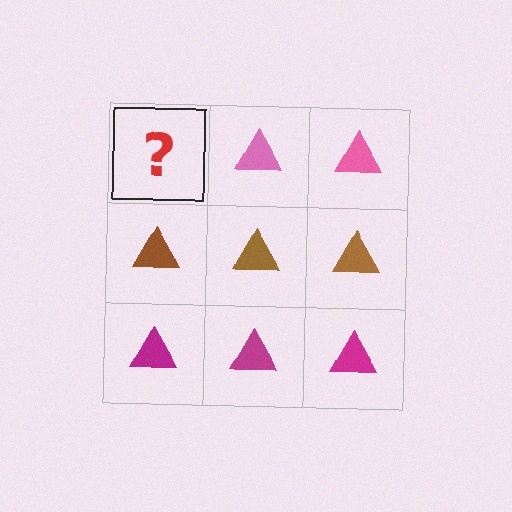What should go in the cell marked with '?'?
The missing cell should contain a pink triangle.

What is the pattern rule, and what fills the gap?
The rule is that each row has a consistent color. The gap should be filled with a pink triangle.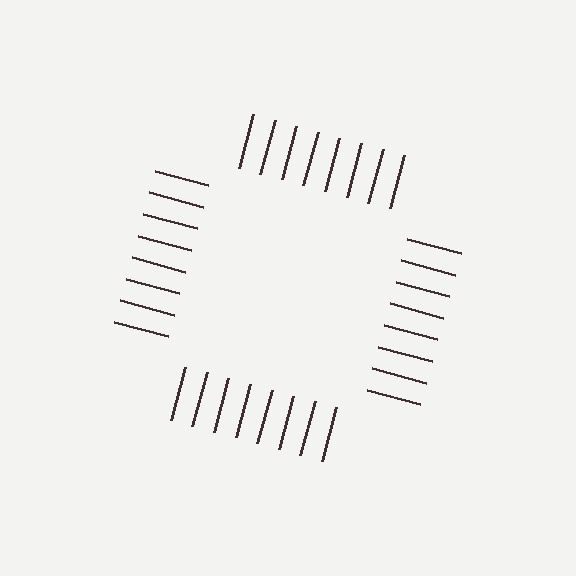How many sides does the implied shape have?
4 sides — the line-ends trace a square.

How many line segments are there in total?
32 — 8 along each of the 4 edges.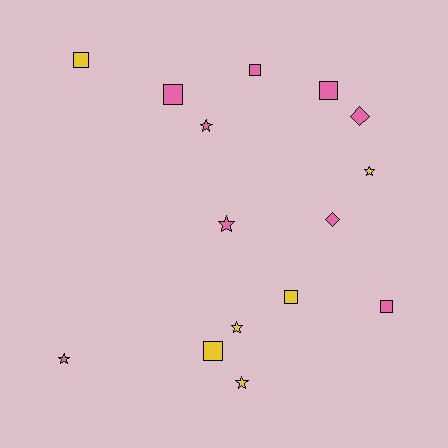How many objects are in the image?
There are 15 objects.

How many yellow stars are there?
There are 3 yellow stars.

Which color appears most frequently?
Pink, with 9 objects.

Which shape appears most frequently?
Square, with 7 objects.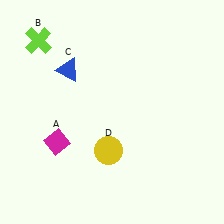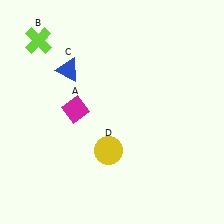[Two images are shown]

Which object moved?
The magenta diamond (A) moved up.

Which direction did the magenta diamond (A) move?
The magenta diamond (A) moved up.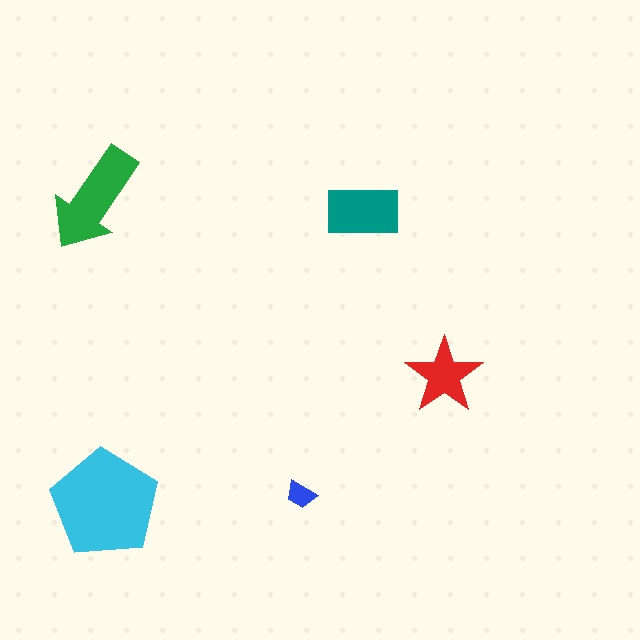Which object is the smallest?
The blue trapezoid.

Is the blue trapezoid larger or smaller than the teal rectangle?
Smaller.